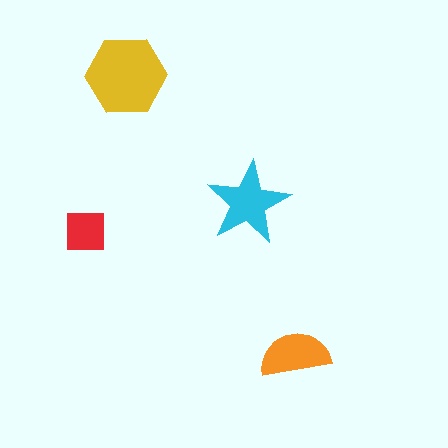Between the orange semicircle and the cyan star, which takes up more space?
The cyan star.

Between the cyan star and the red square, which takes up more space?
The cyan star.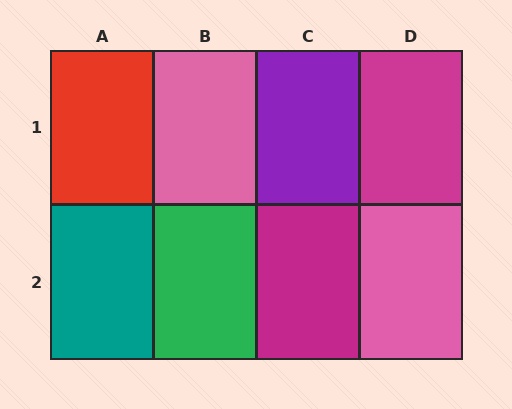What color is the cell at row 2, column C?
Magenta.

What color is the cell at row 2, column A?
Teal.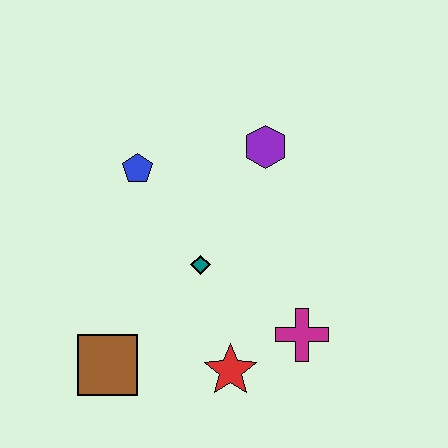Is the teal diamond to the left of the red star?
Yes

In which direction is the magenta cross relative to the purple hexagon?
The magenta cross is below the purple hexagon.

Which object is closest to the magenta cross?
The red star is closest to the magenta cross.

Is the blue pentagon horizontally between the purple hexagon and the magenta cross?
No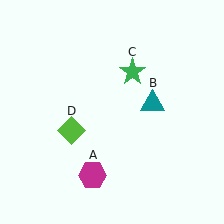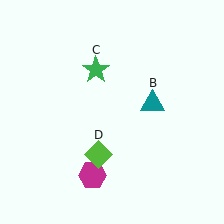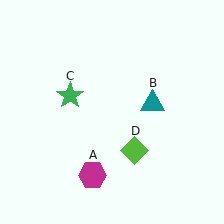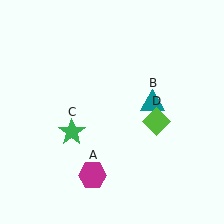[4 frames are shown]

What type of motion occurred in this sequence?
The green star (object C), lime diamond (object D) rotated counterclockwise around the center of the scene.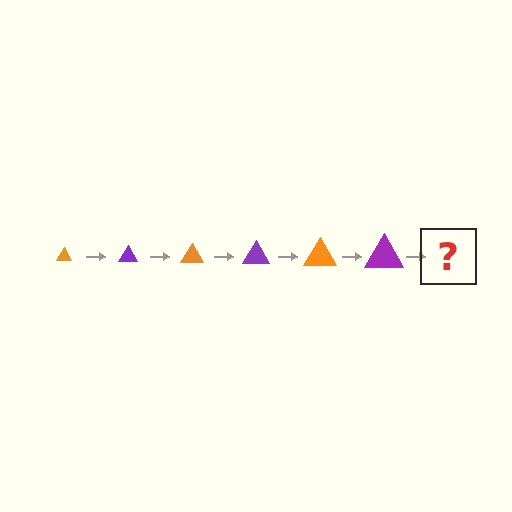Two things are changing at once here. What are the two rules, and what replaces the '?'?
The two rules are that the triangle grows larger each step and the color cycles through orange and purple. The '?' should be an orange triangle, larger than the previous one.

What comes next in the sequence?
The next element should be an orange triangle, larger than the previous one.